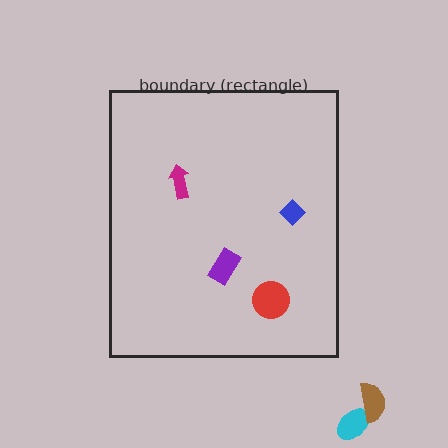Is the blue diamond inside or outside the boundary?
Inside.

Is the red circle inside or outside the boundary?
Inside.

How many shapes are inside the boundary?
4 inside, 2 outside.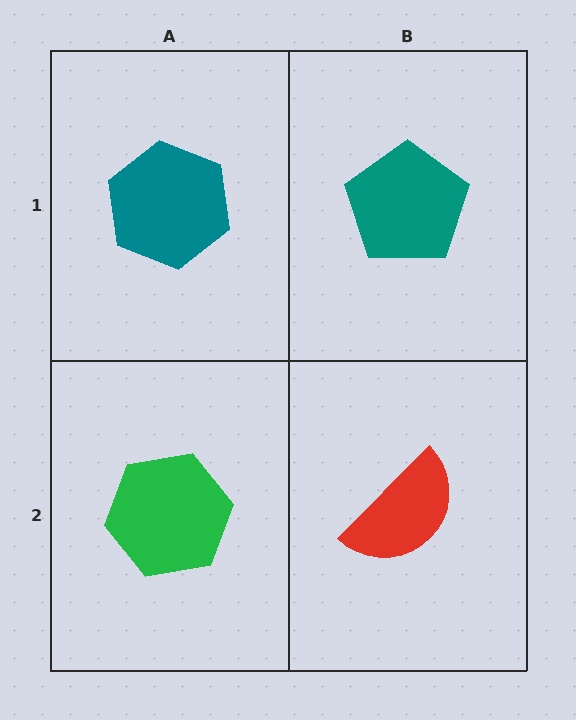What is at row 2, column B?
A red semicircle.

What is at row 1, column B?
A teal pentagon.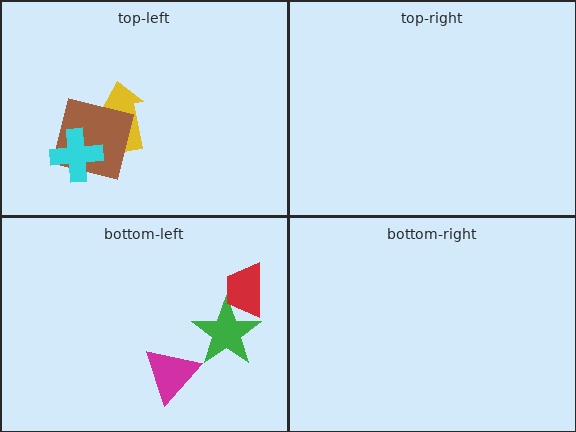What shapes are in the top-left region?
The yellow arrow, the brown square, the cyan cross.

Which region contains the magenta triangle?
The bottom-left region.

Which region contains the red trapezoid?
The bottom-left region.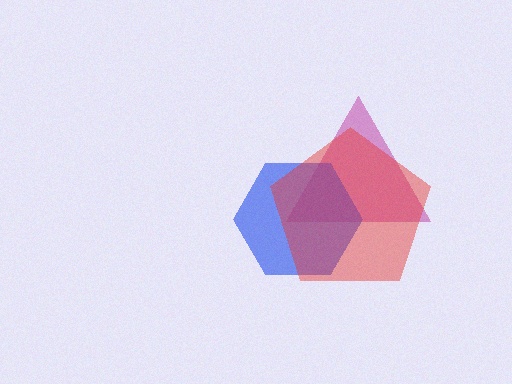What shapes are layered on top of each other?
The layered shapes are: a magenta triangle, a blue hexagon, a red pentagon.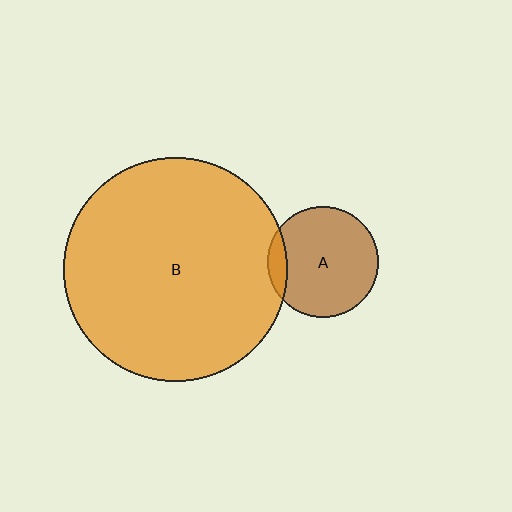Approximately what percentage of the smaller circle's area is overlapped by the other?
Approximately 10%.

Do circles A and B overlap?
Yes.